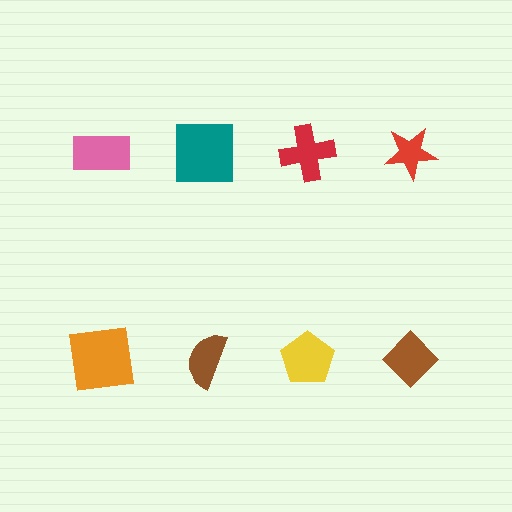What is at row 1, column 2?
A teal square.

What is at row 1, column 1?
A pink rectangle.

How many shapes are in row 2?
4 shapes.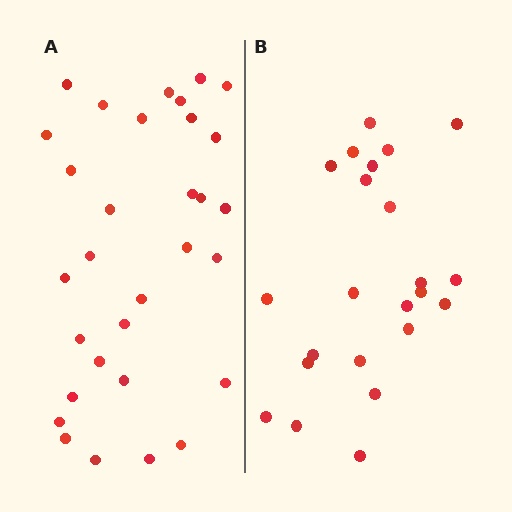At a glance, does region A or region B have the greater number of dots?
Region A (the left region) has more dots.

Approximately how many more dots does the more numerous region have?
Region A has roughly 8 or so more dots than region B.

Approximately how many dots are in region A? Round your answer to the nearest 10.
About 30 dots. (The exact count is 31, which rounds to 30.)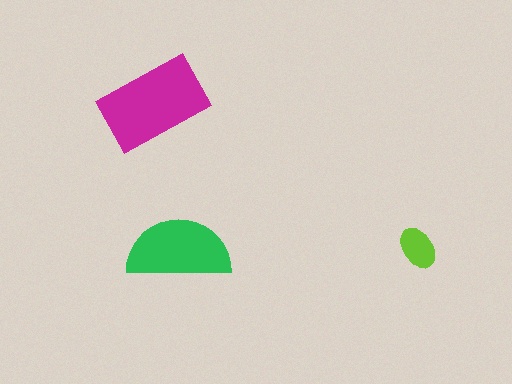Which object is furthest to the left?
The magenta rectangle is leftmost.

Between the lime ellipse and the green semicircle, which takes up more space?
The green semicircle.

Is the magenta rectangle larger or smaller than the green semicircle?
Larger.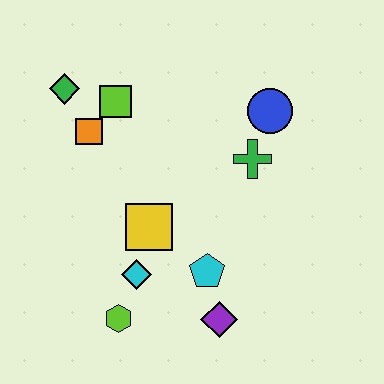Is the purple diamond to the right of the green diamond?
Yes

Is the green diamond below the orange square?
No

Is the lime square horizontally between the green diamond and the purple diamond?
Yes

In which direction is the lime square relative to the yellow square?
The lime square is above the yellow square.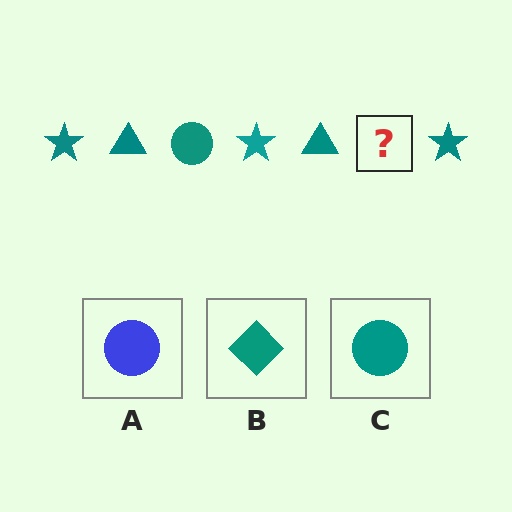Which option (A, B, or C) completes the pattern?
C.